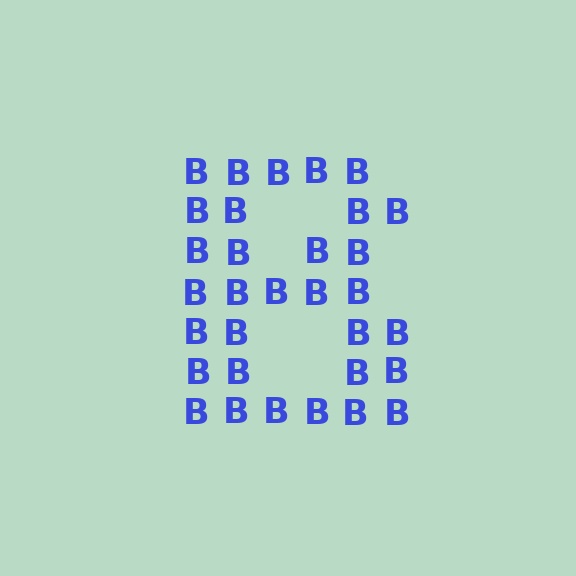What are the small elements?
The small elements are letter B's.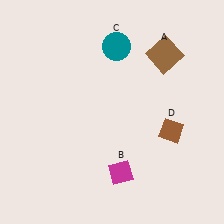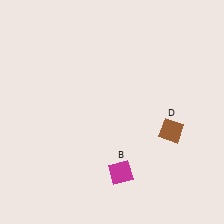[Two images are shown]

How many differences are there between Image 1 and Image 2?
There are 2 differences between the two images.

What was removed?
The brown square (A), the teal circle (C) were removed in Image 2.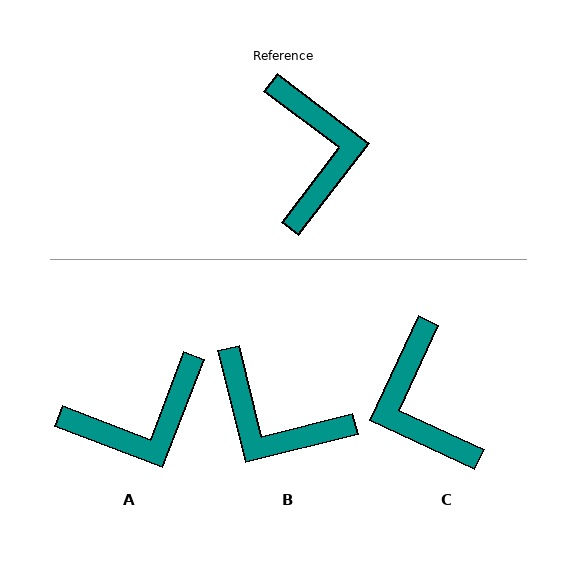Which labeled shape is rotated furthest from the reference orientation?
C, about 168 degrees away.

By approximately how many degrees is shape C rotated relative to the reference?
Approximately 168 degrees clockwise.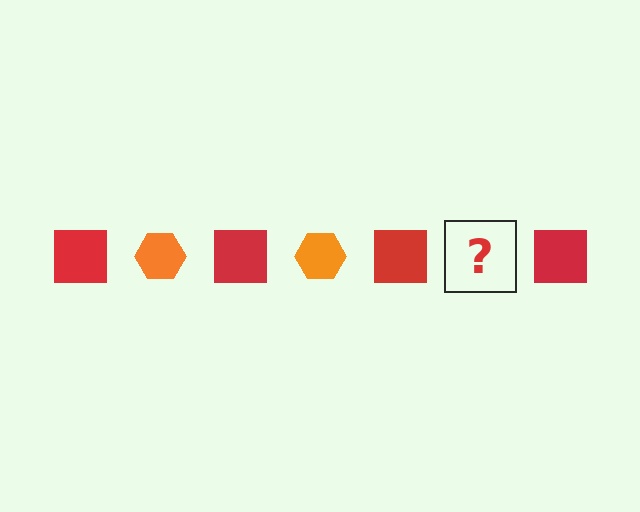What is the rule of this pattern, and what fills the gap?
The rule is that the pattern alternates between red square and orange hexagon. The gap should be filled with an orange hexagon.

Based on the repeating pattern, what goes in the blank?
The blank should be an orange hexagon.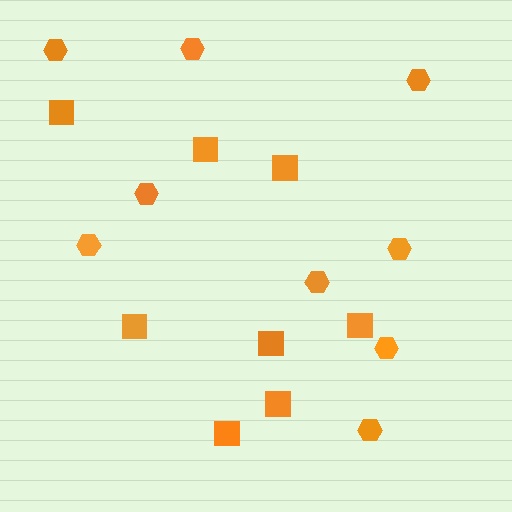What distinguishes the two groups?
There are 2 groups: one group of hexagons (9) and one group of squares (8).